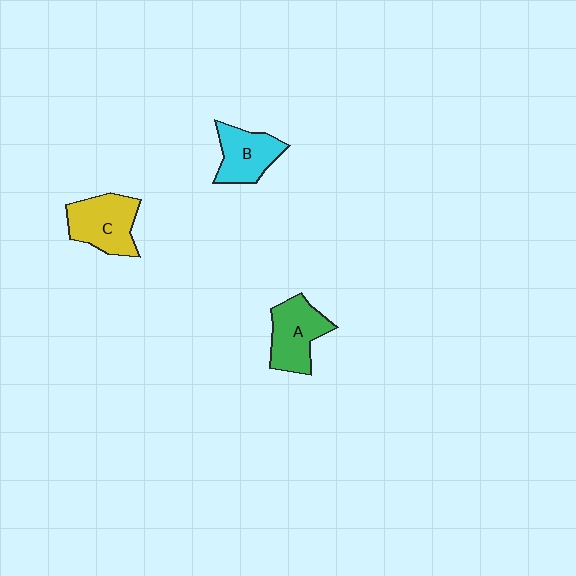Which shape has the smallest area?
Shape B (cyan).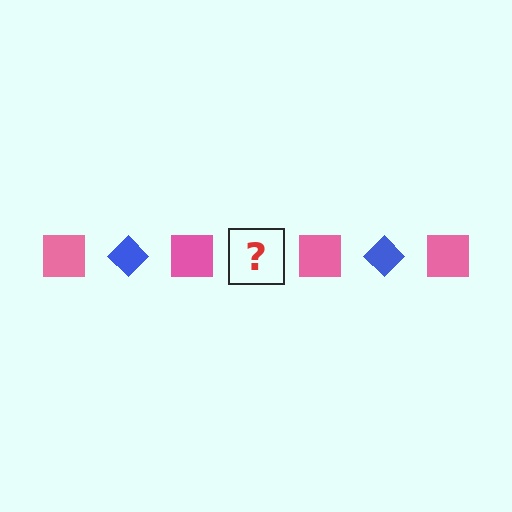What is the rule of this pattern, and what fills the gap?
The rule is that the pattern alternates between pink square and blue diamond. The gap should be filled with a blue diamond.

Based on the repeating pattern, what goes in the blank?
The blank should be a blue diamond.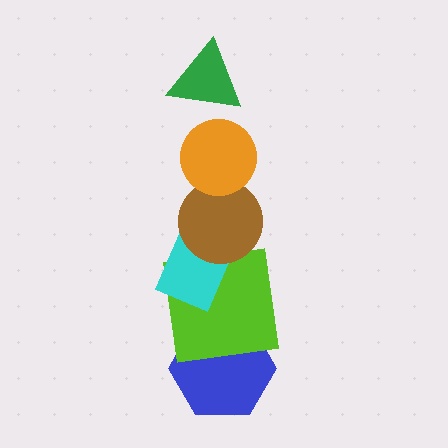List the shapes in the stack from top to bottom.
From top to bottom: the green triangle, the orange circle, the brown circle, the cyan rectangle, the lime square, the blue hexagon.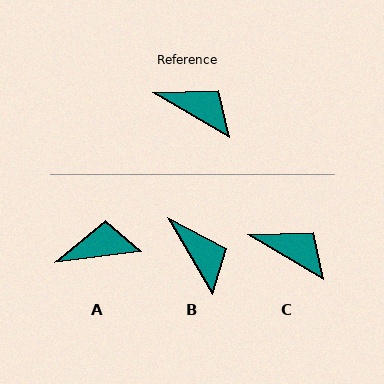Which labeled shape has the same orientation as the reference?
C.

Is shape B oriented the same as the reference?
No, it is off by about 29 degrees.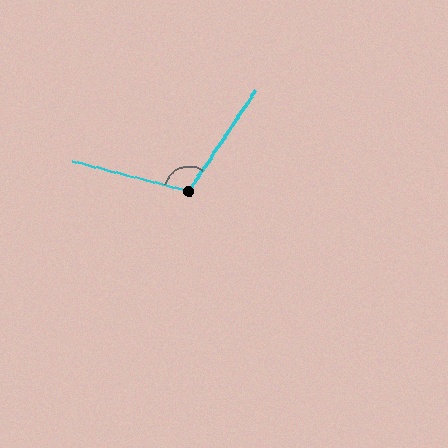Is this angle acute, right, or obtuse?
It is obtuse.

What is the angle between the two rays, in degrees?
Approximately 109 degrees.